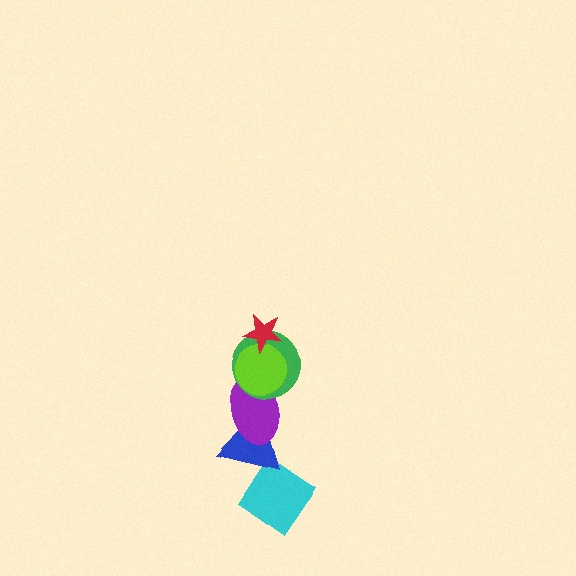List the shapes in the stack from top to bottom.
From top to bottom: the red star, the lime circle, the green circle, the purple ellipse, the blue triangle, the cyan diamond.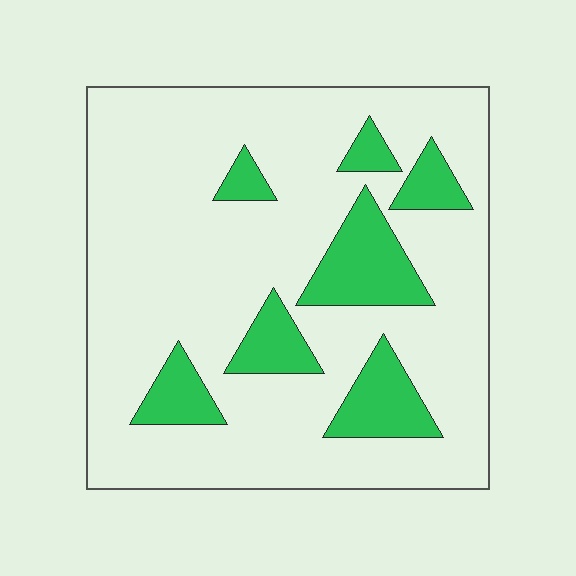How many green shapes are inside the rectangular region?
7.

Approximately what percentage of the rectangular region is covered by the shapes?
Approximately 20%.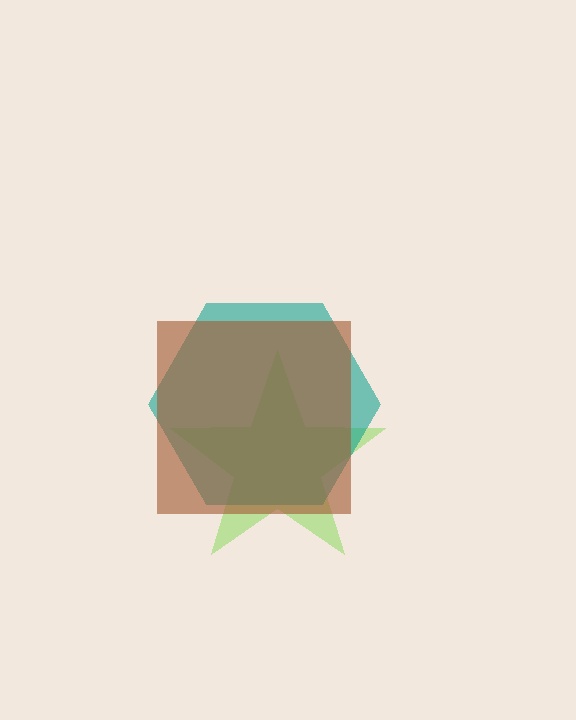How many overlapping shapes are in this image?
There are 3 overlapping shapes in the image.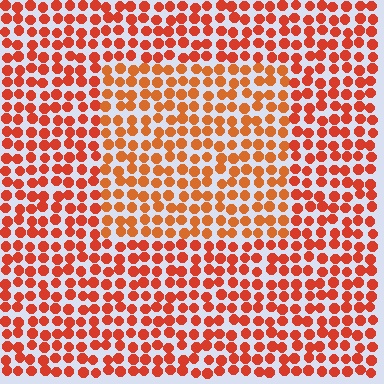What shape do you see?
I see a rectangle.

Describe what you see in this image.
The image is filled with small red elements in a uniform arrangement. A rectangle-shaped region is visible where the elements are tinted to a slightly different hue, forming a subtle color boundary.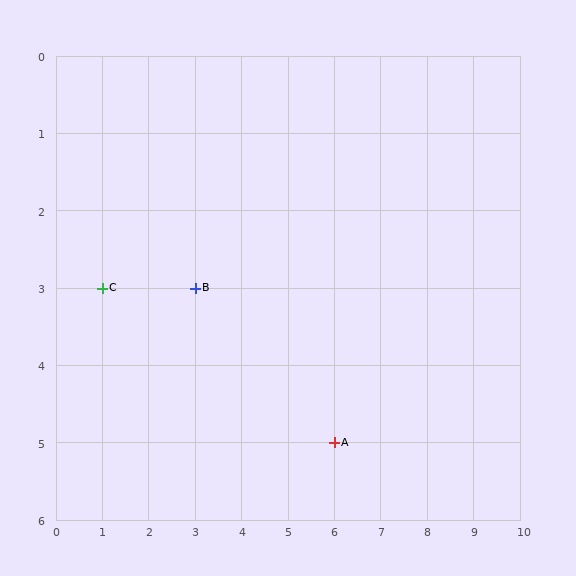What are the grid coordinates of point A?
Point A is at grid coordinates (6, 5).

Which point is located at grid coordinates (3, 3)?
Point B is at (3, 3).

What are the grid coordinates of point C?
Point C is at grid coordinates (1, 3).